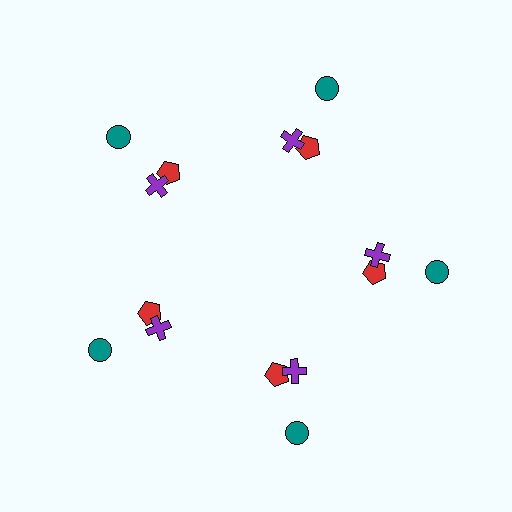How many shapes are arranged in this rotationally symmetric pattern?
There are 15 shapes, arranged in 5 groups of 3.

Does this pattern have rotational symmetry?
Yes, this pattern has 5-fold rotational symmetry. It looks the same after rotating 72 degrees around the center.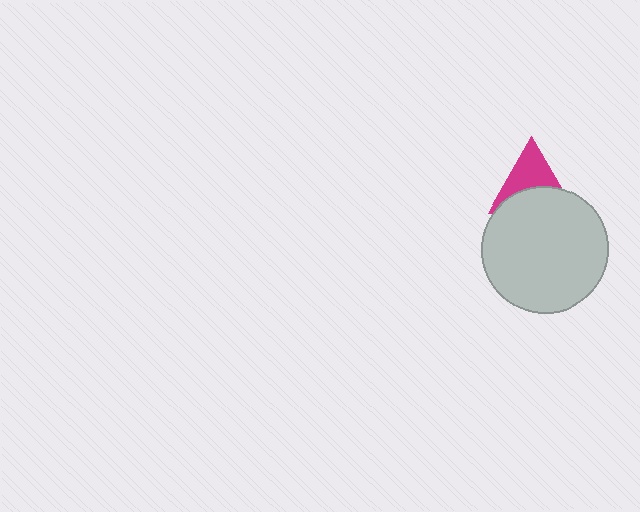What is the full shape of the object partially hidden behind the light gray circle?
The partially hidden object is a magenta triangle.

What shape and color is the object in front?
The object in front is a light gray circle.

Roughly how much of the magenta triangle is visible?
About half of it is visible (roughly 52%).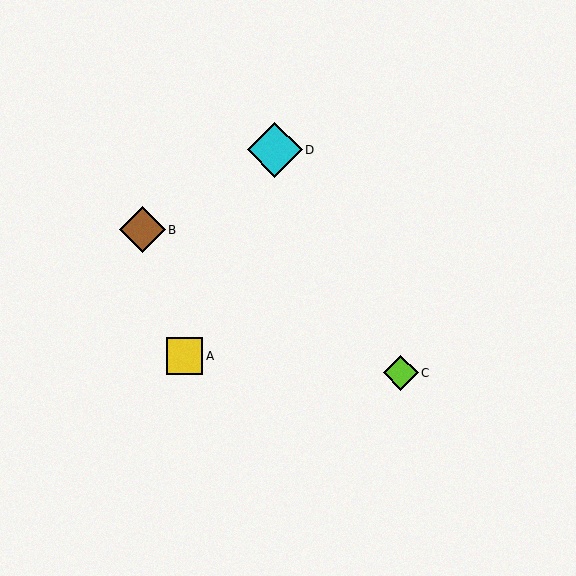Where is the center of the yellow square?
The center of the yellow square is at (185, 356).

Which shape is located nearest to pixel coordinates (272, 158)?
The cyan diamond (labeled D) at (275, 150) is nearest to that location.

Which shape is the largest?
The cyan diamond (labeled D) is the largest.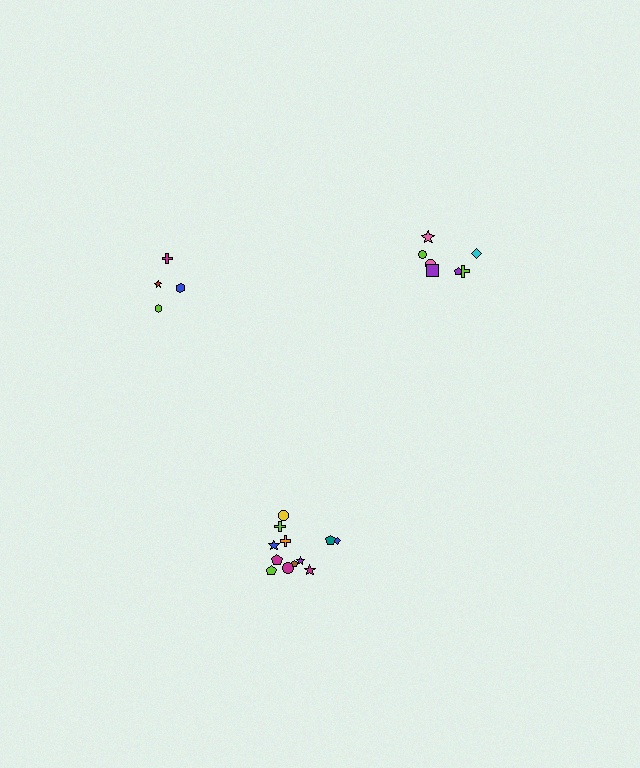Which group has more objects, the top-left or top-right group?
The top-right group.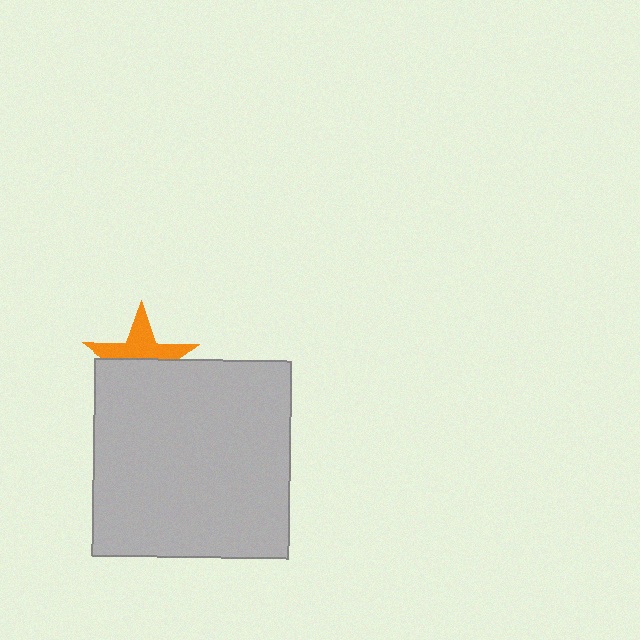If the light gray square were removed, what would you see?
You would see the complete orange star.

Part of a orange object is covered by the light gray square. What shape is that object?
It is a star.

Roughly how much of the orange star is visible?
About half of it is visible (roughly 48%).